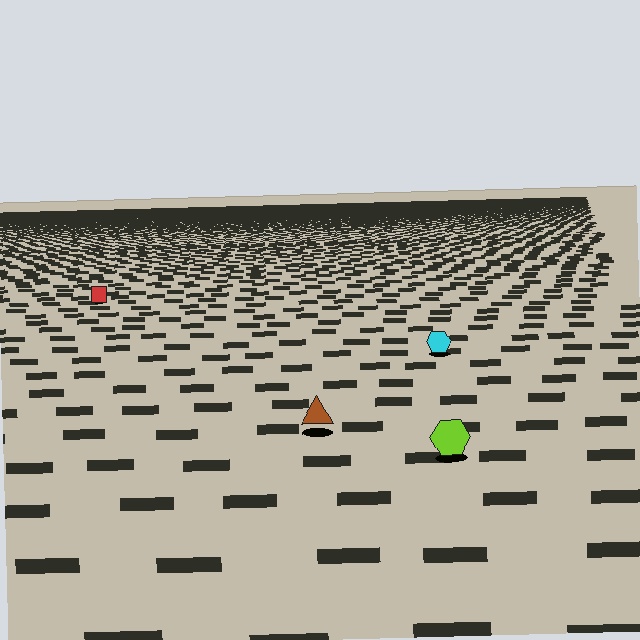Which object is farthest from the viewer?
The red square is farthest from the viewer. It appears smaller and the ground texture around it is denser.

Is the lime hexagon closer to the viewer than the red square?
Yes. The lime hexagon is closer — you can tell from the texture gradient: the ground texture is coarser near it.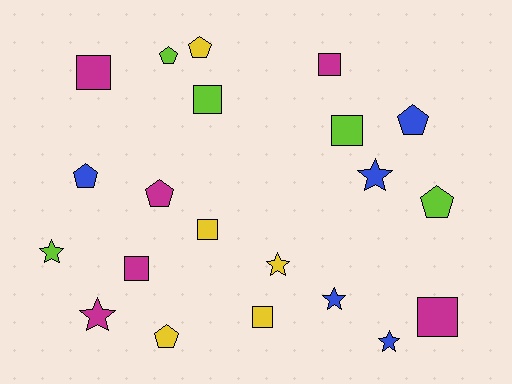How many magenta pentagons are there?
There is 1 magenta pentagon.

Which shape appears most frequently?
Square, with 8 objects.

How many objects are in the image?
There are 21 objects.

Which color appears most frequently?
Magenta, with 6 objects.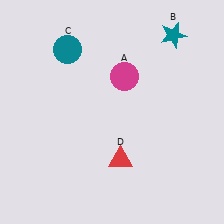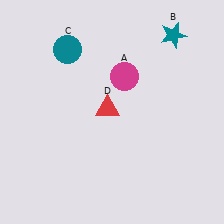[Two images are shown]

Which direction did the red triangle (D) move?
The red triangle (D) moved up.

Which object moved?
The red triangle (D) moved up.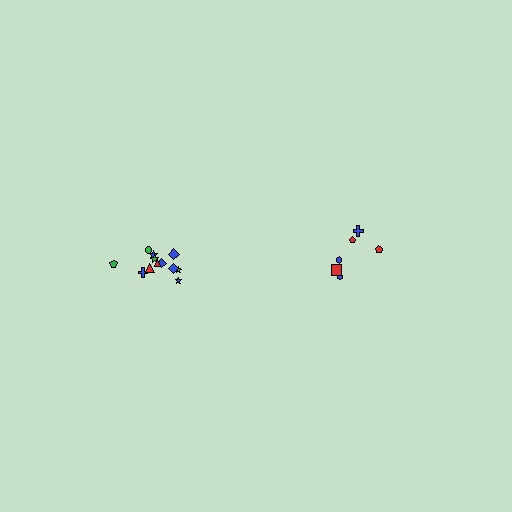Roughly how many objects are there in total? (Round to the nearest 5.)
Roughly 20 objects in total.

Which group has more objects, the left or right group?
The left group.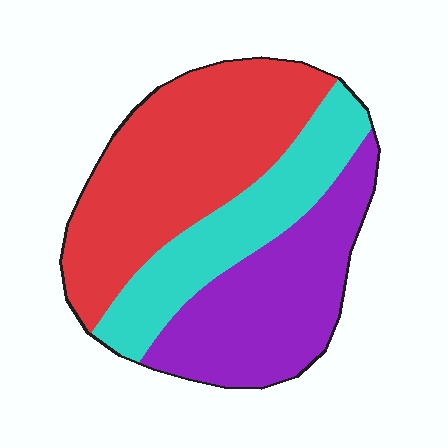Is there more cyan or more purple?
Purple.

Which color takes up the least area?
Cyan, at roughly 25%.